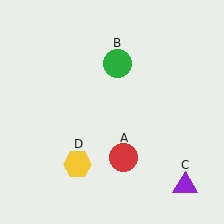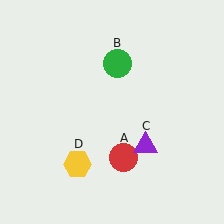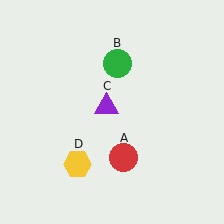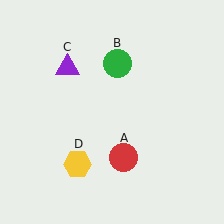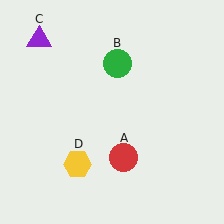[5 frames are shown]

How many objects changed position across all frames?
1 object changed position: purple triangle (object C).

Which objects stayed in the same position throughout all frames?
Red circle (object A) and green circle (object B) and yellow hexagon (object D) remained stationary.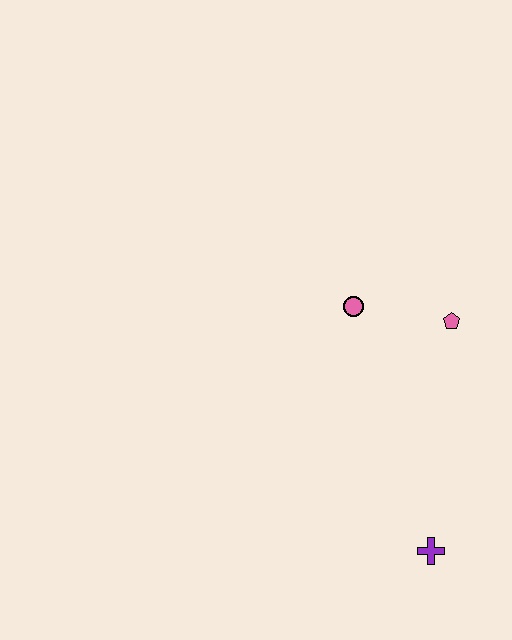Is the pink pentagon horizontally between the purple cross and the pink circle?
No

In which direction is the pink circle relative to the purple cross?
The pink circle is above the purple cross.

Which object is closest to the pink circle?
The pink pentagon is closest to the pink circle.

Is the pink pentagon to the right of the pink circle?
Yes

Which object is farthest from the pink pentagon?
The purple cross is farthest from the pink pentagon.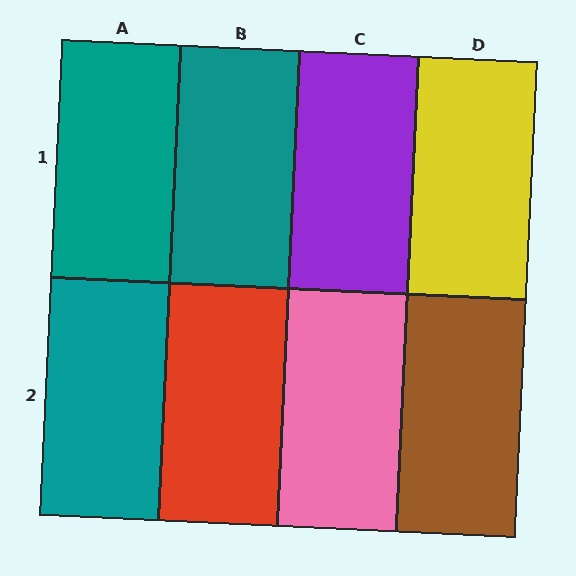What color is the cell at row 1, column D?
Yellow.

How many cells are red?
1 cell is red.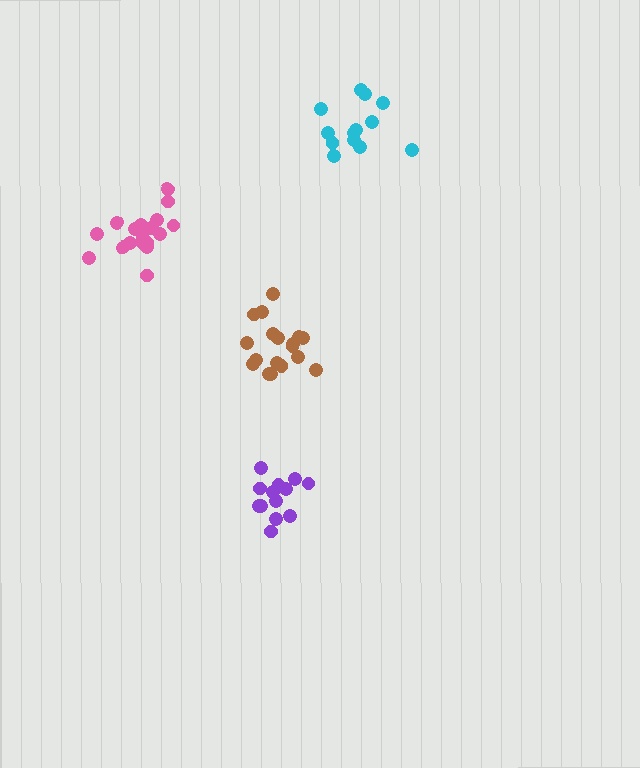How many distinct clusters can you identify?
There are 4 distinct clusters.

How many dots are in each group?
Group 1: 13 dots, Group 2: 19 dots, Group 3: 18 dots, Group 4: 13 dots (63 total).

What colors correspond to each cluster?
The clusters are colored: cyan, pink, brown, purple.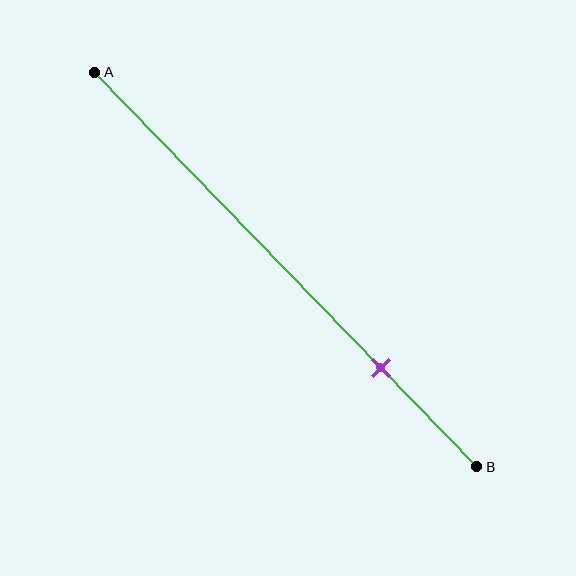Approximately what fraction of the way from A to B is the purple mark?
The purple mark is approximately 75% of the way from A to B.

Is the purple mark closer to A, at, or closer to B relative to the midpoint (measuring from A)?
The purple mark is closer to point B than the midpoint of segment AB.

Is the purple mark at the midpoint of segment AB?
No, the mark is at about 75% from A, not at the 50% midpoint.